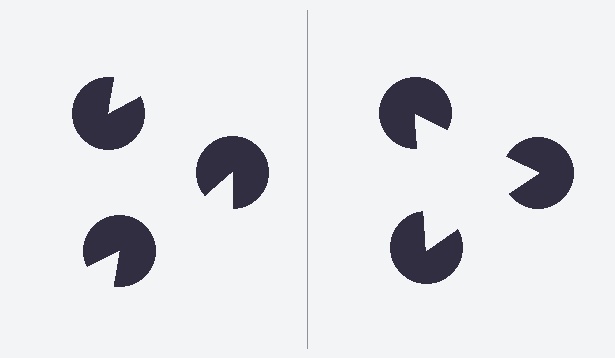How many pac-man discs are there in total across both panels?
6 — 3 on each side.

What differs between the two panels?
The pac-man discs are positioned identically on both sides; only the wedge orientations differ. On the right they align to a triangle; on the left they are misaligned.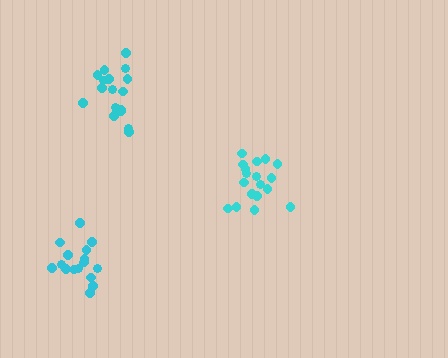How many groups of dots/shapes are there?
There are 3 groups.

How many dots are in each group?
Group 1: 18 dots, Group 2: 16 dots, Group 3: 18 dots (52 total).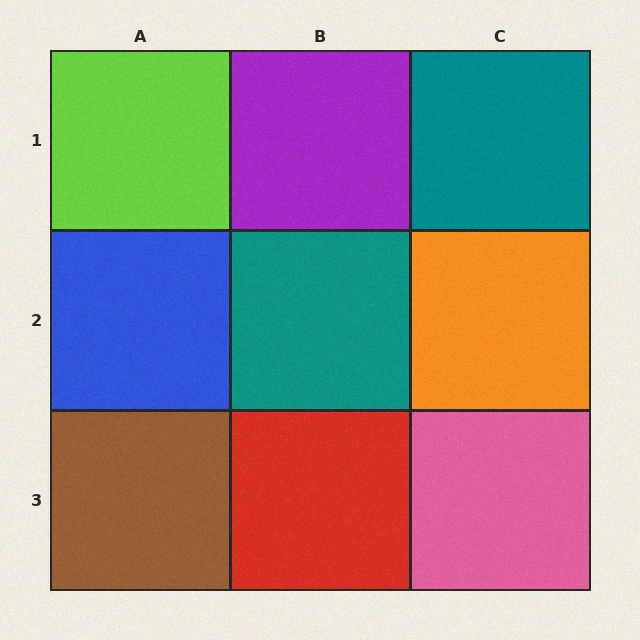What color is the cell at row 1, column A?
Lime.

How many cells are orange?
1 cell is orange.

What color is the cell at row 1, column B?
Purple.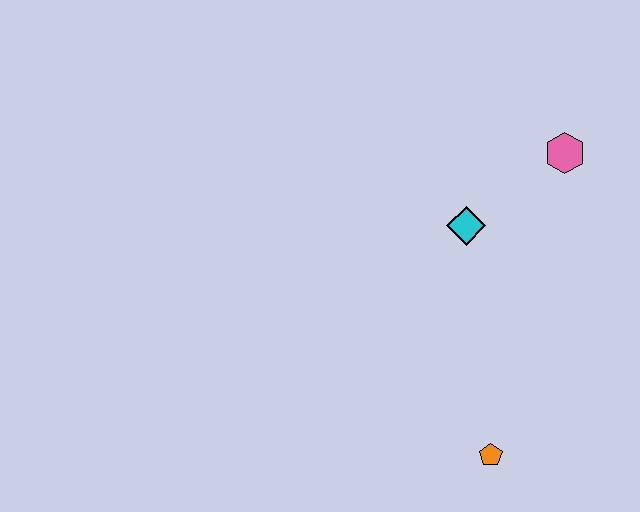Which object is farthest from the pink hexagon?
The orange pentagon is farthest from the pink hexagon.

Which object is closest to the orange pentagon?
The cyan diamond is closest to the orange pentagon.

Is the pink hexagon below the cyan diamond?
No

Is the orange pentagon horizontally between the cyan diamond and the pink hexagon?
Yes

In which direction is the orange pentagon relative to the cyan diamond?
The orange pentagon is below the cyan diamond.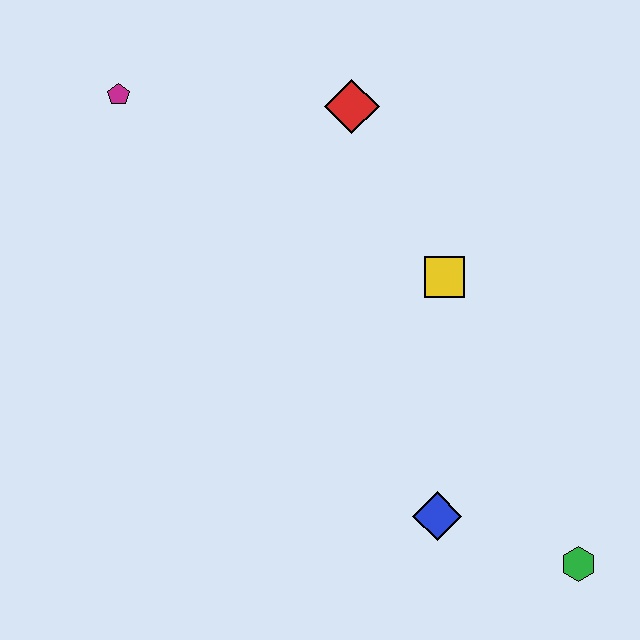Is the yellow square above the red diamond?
No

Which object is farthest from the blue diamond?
The magenta pentagon is farthest from the blue diamond.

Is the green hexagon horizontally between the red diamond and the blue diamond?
No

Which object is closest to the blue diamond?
The green hexagon is closest to the blue diamond.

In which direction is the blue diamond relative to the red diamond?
The blue diamond is below the red diamond.